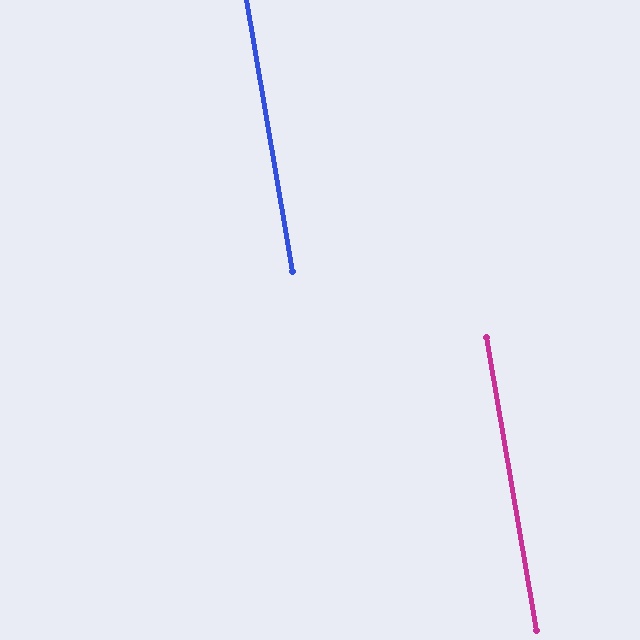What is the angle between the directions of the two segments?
Approximately 0 degrees.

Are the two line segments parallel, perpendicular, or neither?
Parallel — their directions differ by only 0.1°.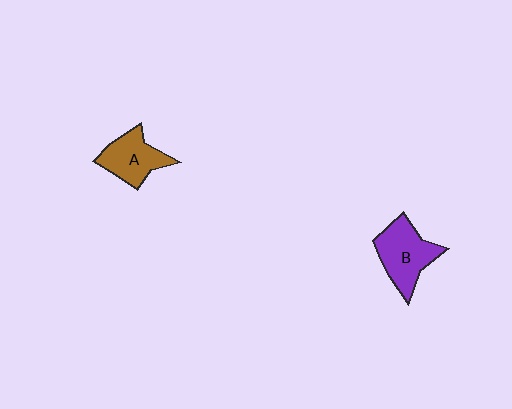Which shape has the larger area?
Shape B (purple).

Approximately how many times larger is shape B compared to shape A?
Approximately 1.2 times.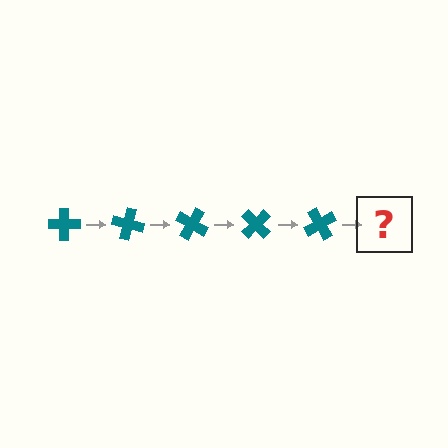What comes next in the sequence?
The next element should be a teal cross rotated 75 degrees.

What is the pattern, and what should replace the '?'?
The pattern is that the cross rotates 15 degrees each step. The '?' should be a teal cross rotated 75 degrees.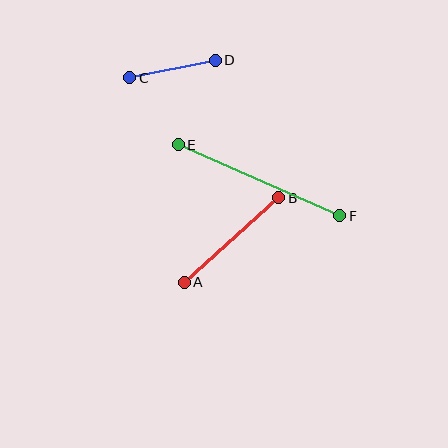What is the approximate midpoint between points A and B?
The midpoint is at approximately (232, 240) pixels.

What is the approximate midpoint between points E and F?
The midpoint is at approximately (259, 180) pixels.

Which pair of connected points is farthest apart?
Points E and F are farthest apart.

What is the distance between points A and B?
The distance is approximately 127 pixels.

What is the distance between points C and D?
The distance is approximately 88 pixels.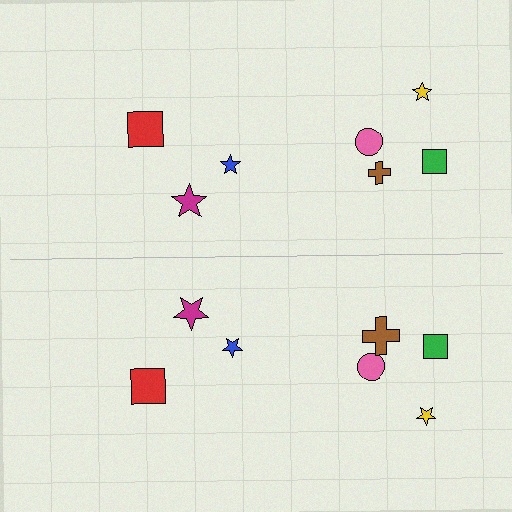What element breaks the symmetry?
The brown cross on the bottom side has a different size than its mirror counterpart.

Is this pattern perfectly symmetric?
No, the pattern is not perfectly symmetric. The brown cross on the bottom side has a different size than its mirror counterpart.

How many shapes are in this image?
There are 14 shapes in this image.